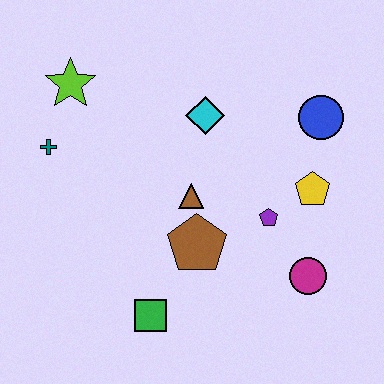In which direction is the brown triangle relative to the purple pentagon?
The brown triangle is to the left of the purple pentagon.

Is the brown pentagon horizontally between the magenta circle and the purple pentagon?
No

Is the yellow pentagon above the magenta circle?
Yes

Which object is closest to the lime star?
The teal cross is closest to the lime star.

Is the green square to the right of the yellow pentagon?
No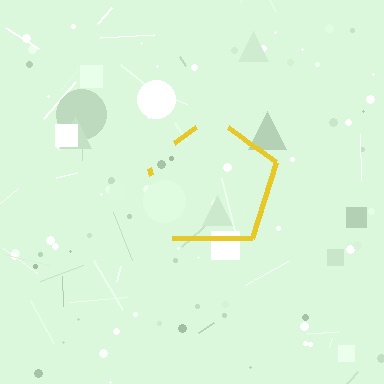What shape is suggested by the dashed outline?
The dashed outline suggests a pentagon.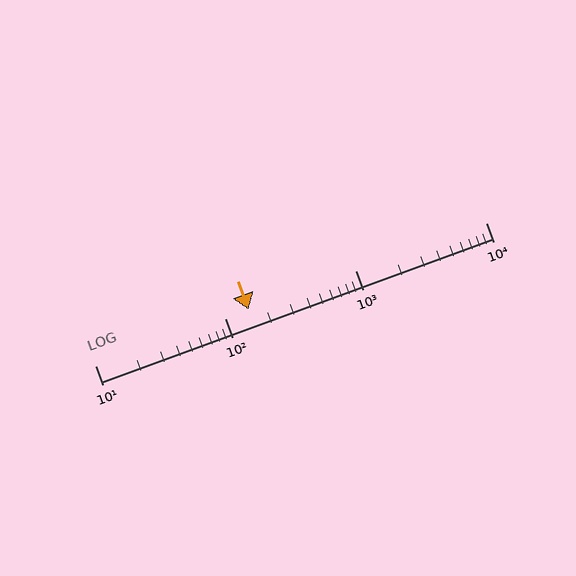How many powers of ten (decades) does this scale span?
The scale spans 3 decades, from 10 to 10000.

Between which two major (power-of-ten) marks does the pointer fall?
The pointer is between 100 and 1000.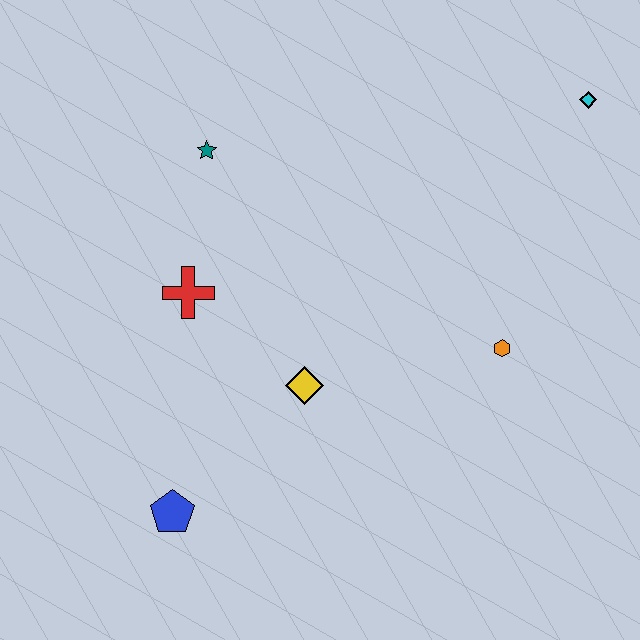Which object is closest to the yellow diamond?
The red cross is closest to the yellow diamond.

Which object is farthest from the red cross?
The cyan diamond is farthest from the red cross.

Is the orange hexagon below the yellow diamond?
No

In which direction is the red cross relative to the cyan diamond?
The red cross is to the left of the cyan diamond.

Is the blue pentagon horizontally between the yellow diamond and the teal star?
No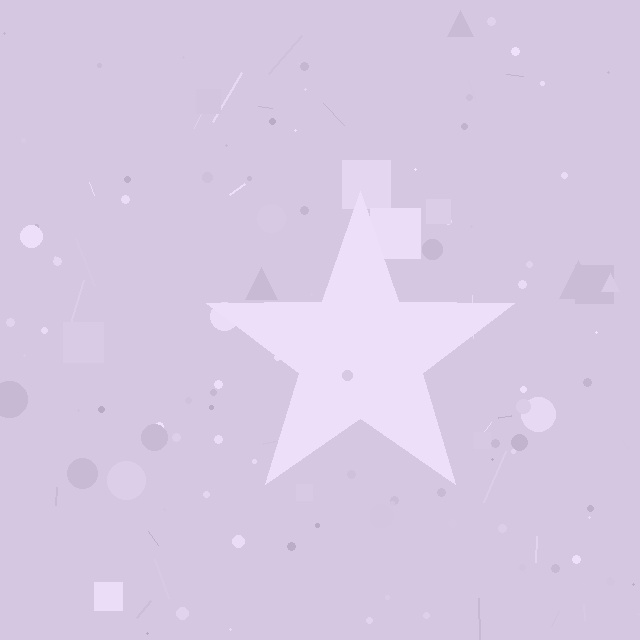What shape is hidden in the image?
A star is hidden in the image.